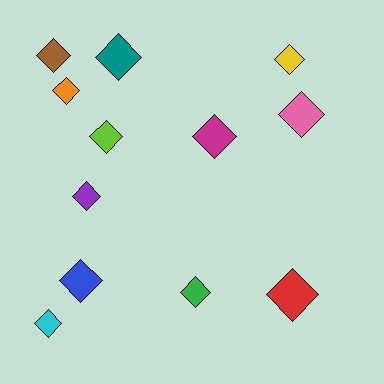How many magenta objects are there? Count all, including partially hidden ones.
There is 1 magenta object.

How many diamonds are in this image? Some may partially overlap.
There are 12 diamonds.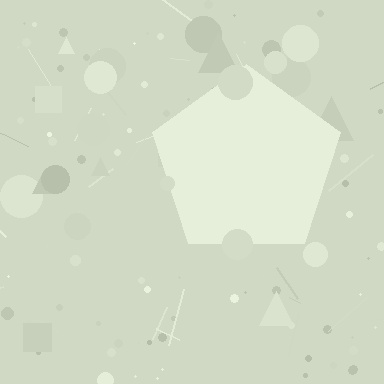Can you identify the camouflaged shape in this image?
The camouflaged shape is a pentagon.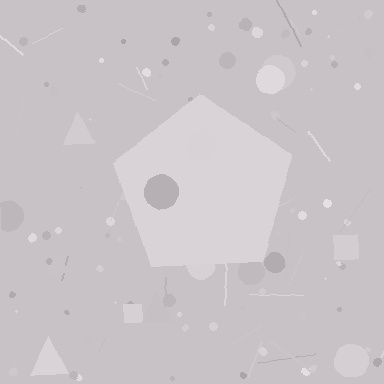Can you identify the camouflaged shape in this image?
The camouflaged shape is a pentagon.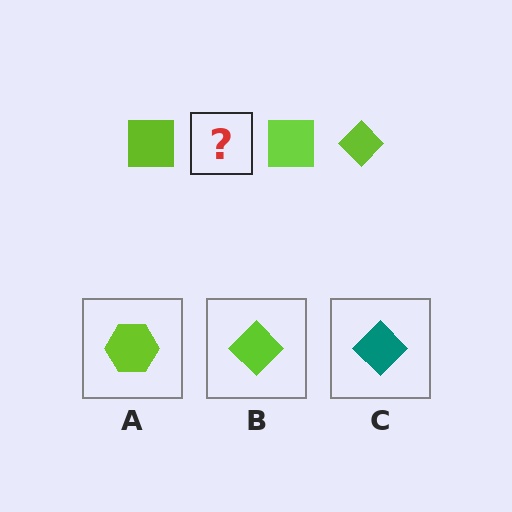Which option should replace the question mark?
Option B.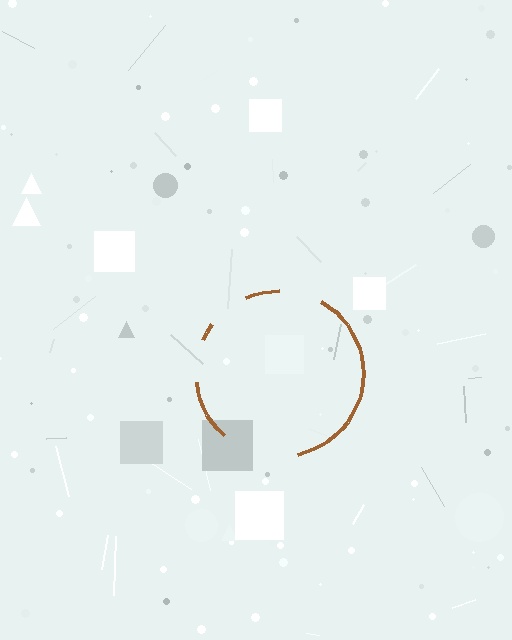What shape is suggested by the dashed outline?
The dashed outline suggests a circle.